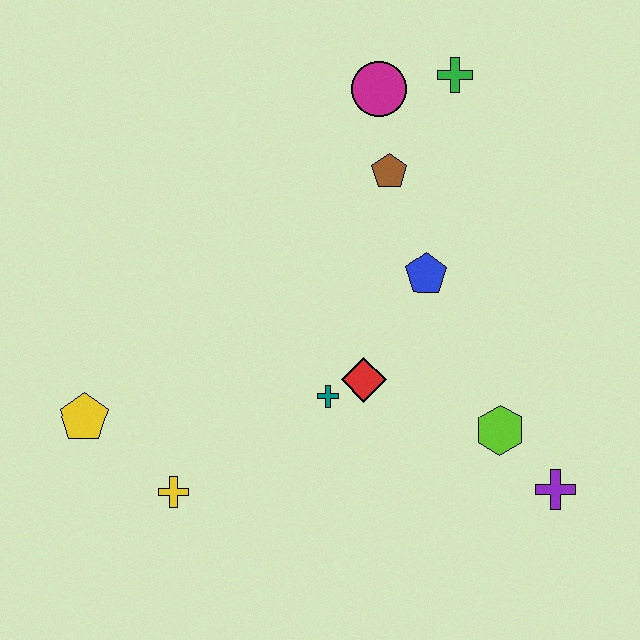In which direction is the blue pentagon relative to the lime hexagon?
The blue pentagon is above the lime hexagon.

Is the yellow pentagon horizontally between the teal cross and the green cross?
No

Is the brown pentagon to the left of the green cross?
Yes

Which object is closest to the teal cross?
The red diamond is closest to the teal cross.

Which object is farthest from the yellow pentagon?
The green cross is farthest from the yellow pentagon.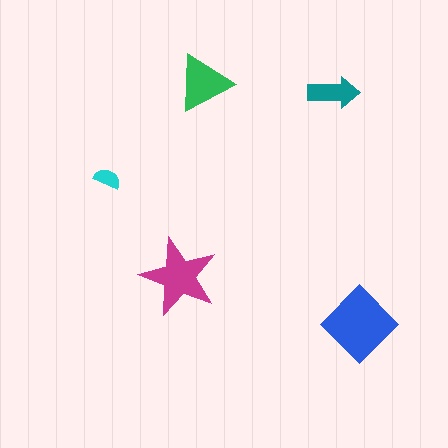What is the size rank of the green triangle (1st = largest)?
3rd.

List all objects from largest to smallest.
The blue diamond, the magenta star, the green triangle, the teal arrow, the cyan semicircle.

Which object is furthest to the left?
The cyan semicircle is leftmost.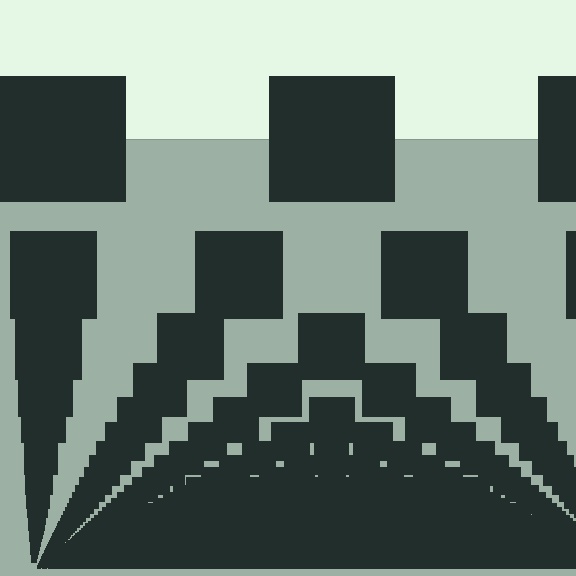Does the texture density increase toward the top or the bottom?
Density increases toward the bottom.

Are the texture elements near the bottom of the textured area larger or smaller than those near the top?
Smaller. The gradient is inverted — elements near the bottom are smaller and denser.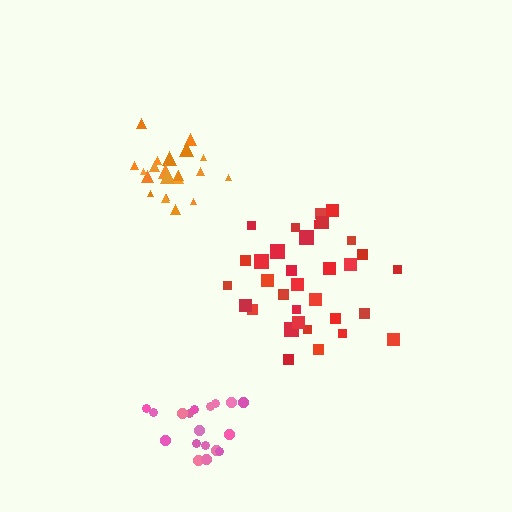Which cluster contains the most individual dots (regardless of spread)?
Red (35).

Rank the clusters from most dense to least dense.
orange, pink, red.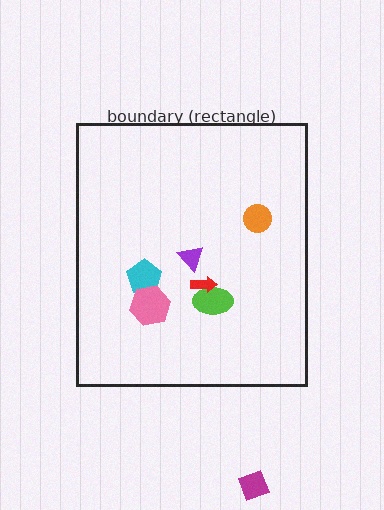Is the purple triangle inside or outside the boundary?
Inside.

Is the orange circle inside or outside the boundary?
Inside.